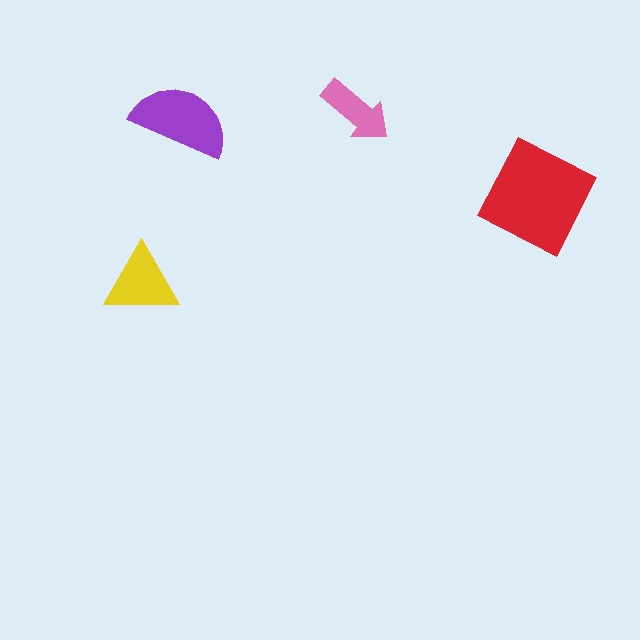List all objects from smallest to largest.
The pink arrow, the yellow triangle, the purple semicircle, the red diamond.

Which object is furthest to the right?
The red diamond is rightmost.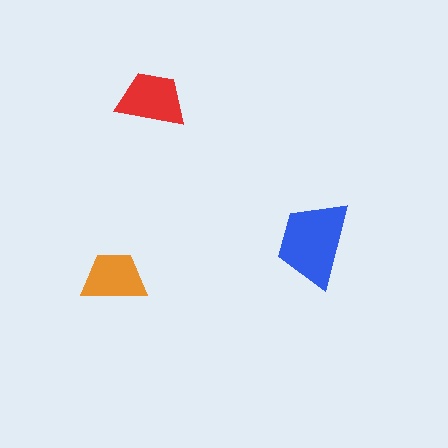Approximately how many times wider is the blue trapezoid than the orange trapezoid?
About 1.5 times wider.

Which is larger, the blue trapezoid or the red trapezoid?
The blue one.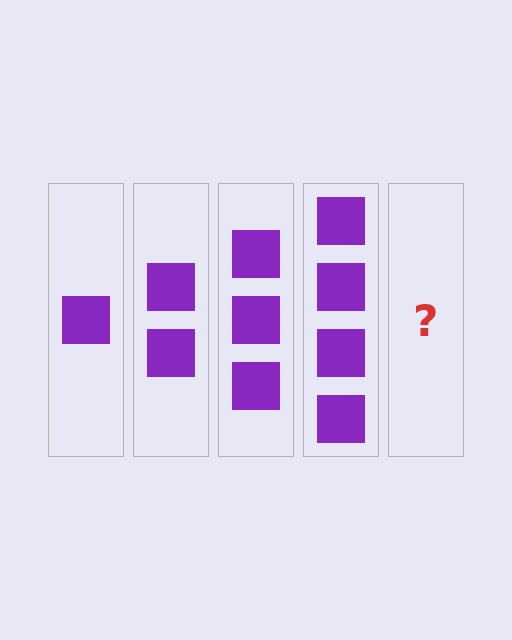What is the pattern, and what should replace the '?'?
The pattern is that each step adds one more square. The '?' should be 5 squares.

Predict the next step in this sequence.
The next step is 5 squares.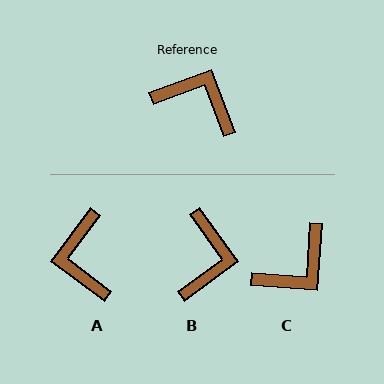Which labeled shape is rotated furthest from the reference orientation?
A, about 123 degrees away.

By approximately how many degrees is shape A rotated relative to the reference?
Approximately 123 degrees counter-clockwise.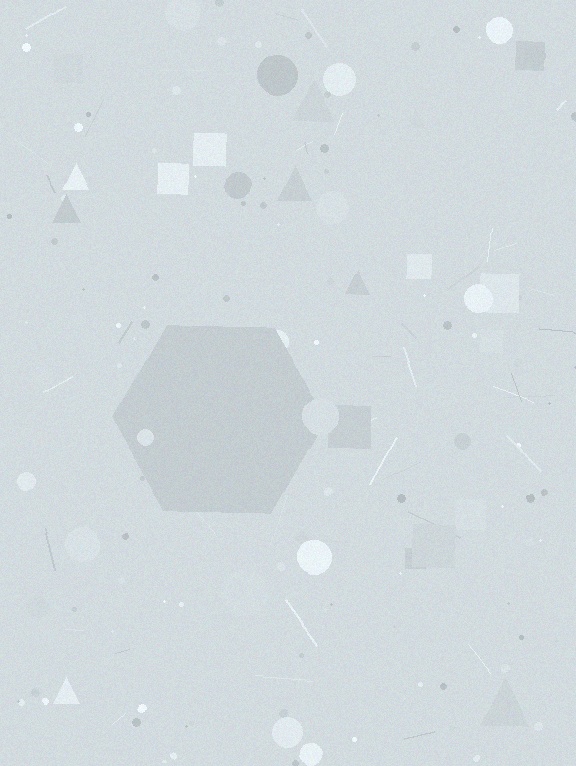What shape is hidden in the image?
A hexagon is hidden in the image.